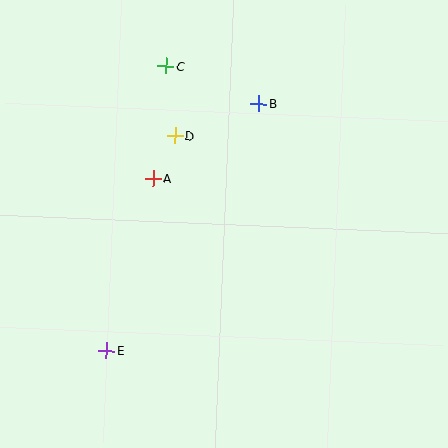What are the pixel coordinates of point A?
Point A is at (153, 178).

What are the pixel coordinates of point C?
Point C is at (166, 66).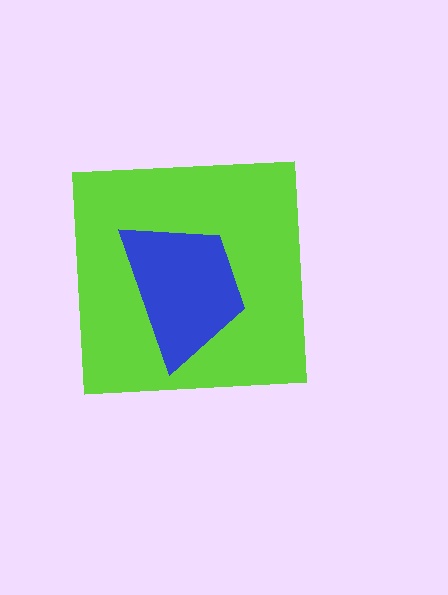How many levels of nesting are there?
2.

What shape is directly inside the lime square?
The blue trapezoid.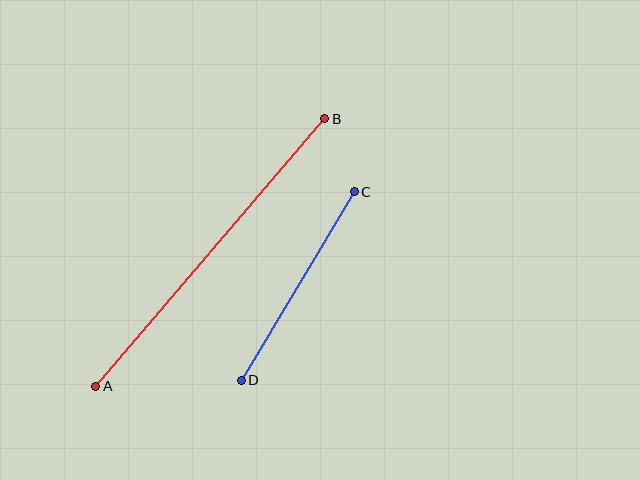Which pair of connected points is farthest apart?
Points A and B are farthest apart.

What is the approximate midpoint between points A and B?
The midpoint is at approximately (210, 253) pixels.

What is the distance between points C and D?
The distance is approximately 220 pixels.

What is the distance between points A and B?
The distance is approximately 352 pixels.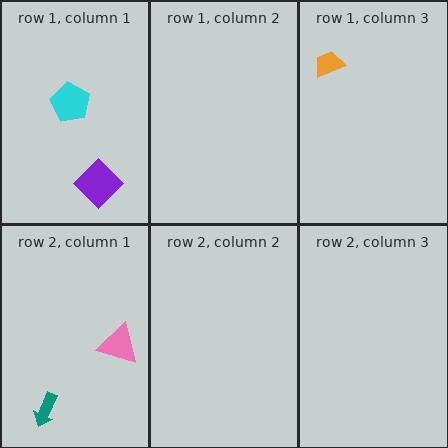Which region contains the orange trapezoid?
The row 1, column 3 region.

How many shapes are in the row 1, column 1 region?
2.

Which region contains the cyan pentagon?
The row 1, column 1 region.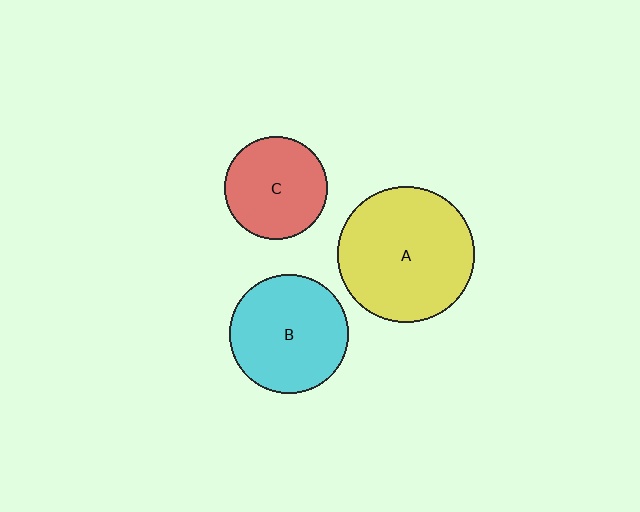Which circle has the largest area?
Circle A (yellow).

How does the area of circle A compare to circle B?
Approximately 1.3 times.